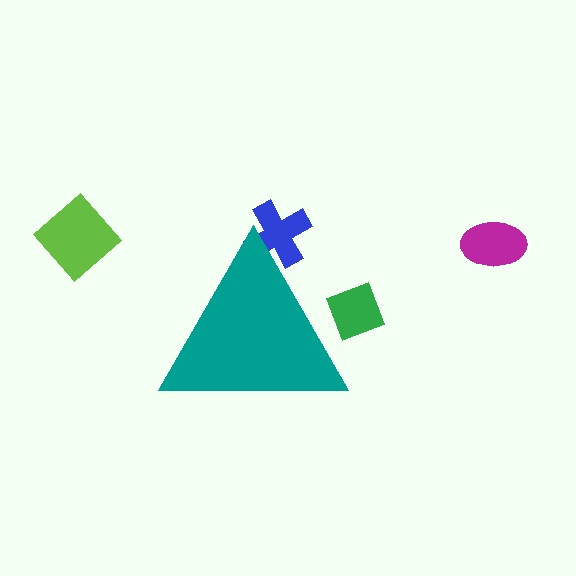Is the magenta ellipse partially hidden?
No, the magenta ellipse is fully visible.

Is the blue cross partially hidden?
Yes, the blue cross is partially hidden behind the teal triangle.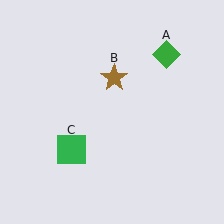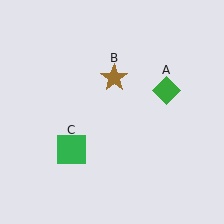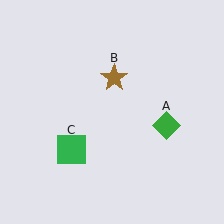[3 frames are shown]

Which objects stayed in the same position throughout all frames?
Brown star (object B) and green square (object C) remained stationary.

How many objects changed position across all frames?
1 object changed position: green diamond (object A).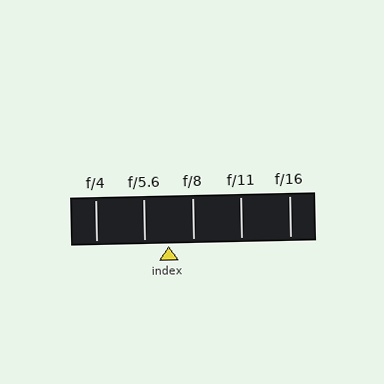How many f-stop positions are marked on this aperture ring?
There are 5 f-stop positions marked.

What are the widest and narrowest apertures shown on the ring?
The widest aperture shown is f/4 and the narrowest is f/16.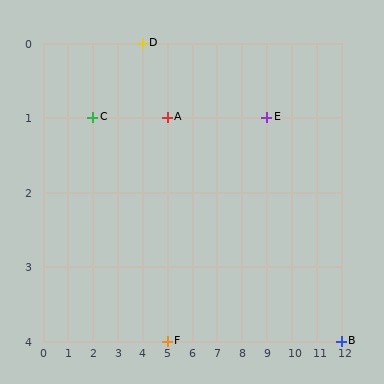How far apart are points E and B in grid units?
Points E and B are 3 columns and 3 rows apart (about 4.2 grid units diagonally).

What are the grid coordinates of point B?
Point B is at grid coordinates (12, 4).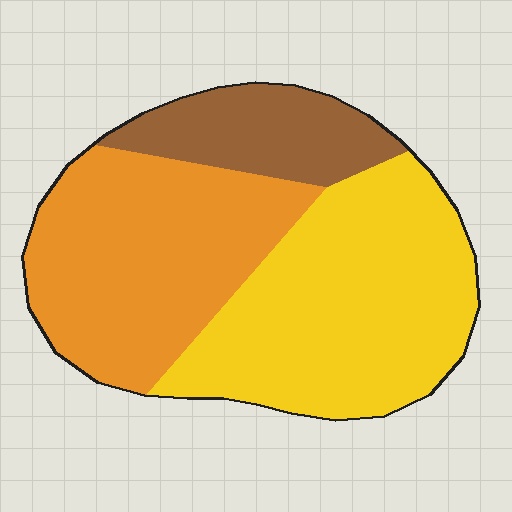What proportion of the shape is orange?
Orange takes up about three eighths (3/8) of the shape.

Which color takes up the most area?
Yellow, at roughly 45%.